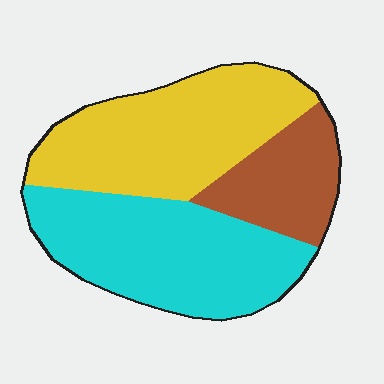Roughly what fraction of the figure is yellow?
Yellow covers 40% of the figure.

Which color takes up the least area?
Brown, at roughly 20%.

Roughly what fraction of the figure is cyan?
Cyan covers 41% of the figure.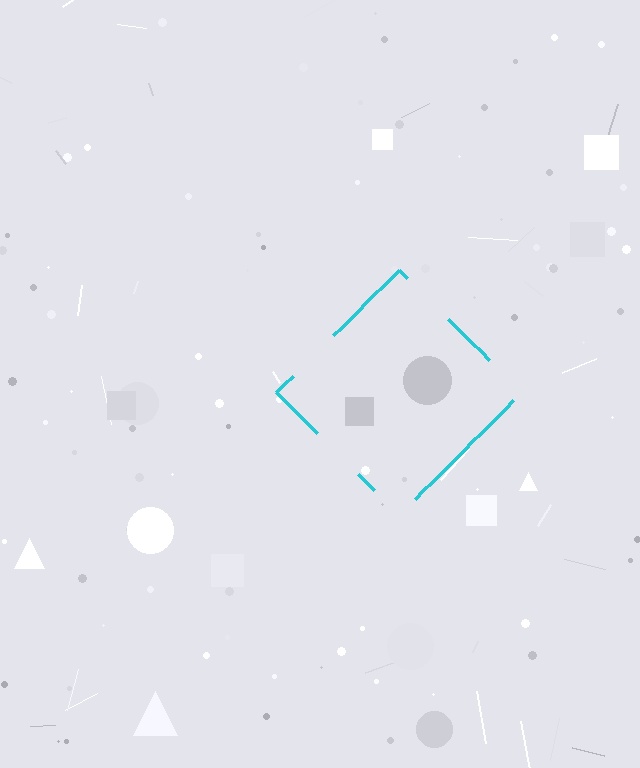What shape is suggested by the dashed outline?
The dashed outline suggests a diamond.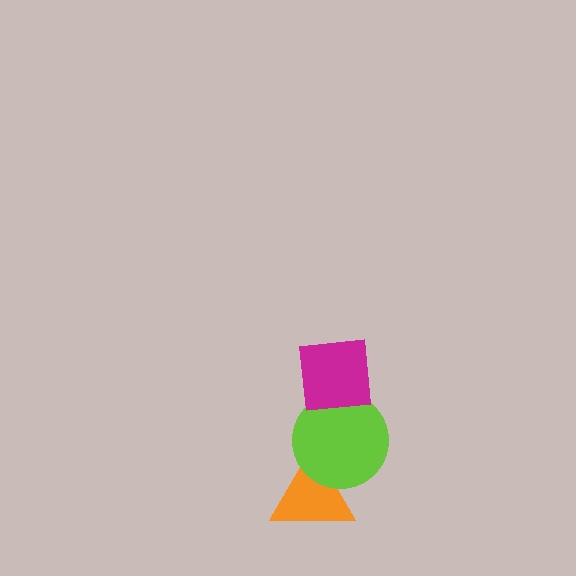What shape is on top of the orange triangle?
The lime circle is on top of the orange triangle.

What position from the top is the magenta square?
The magenta square is 1st from the top.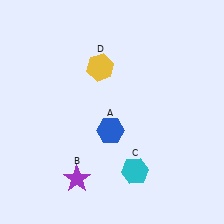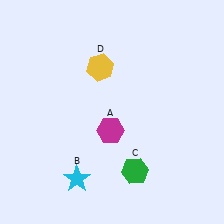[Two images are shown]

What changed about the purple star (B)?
In Image 1, B is purple. In Image 2, it changed to cyan.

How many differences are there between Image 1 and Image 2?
There are 3 differences between the two images.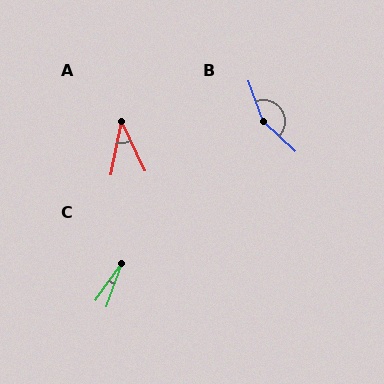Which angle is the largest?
B, at approximately 154 degrees.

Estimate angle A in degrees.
Approximately 37 degrees.